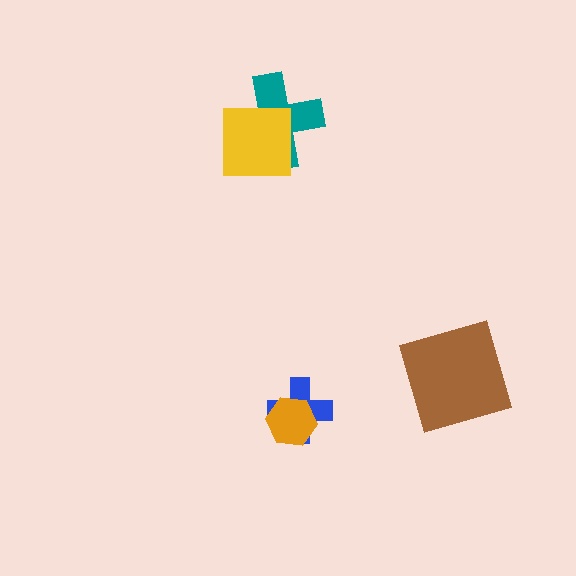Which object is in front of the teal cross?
The yellow square is in front of the teal cross.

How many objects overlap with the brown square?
0 objects overlap with the brown square.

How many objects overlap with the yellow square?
1 object overlaps with the yellow square.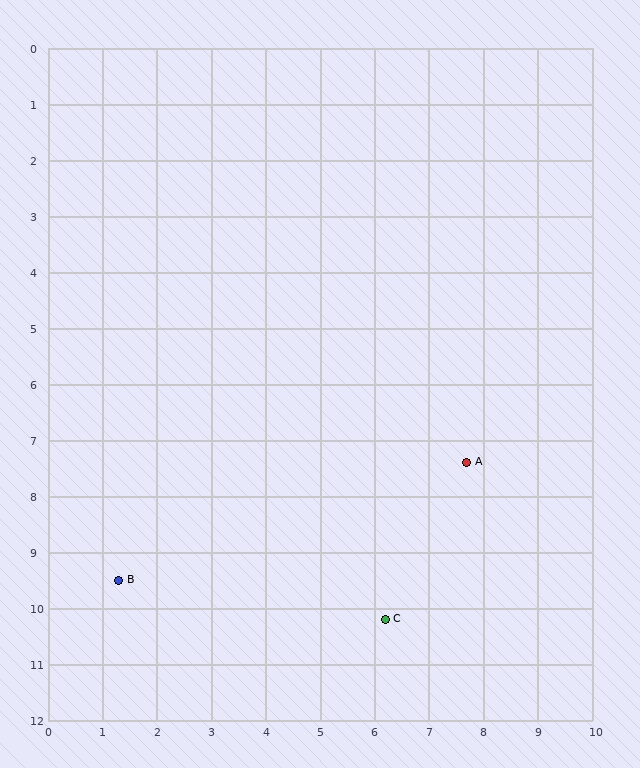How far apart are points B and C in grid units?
Points B and C are about 4.9 grid units apart.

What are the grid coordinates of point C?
Point C is at approximately (6.2, 10.2).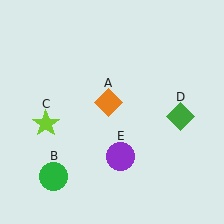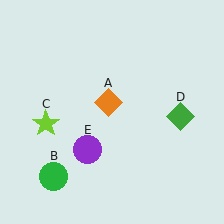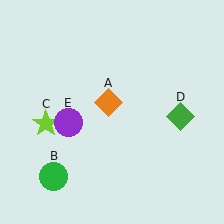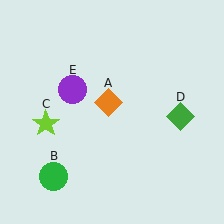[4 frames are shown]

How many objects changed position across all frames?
1 object changed position: purple circle (object E).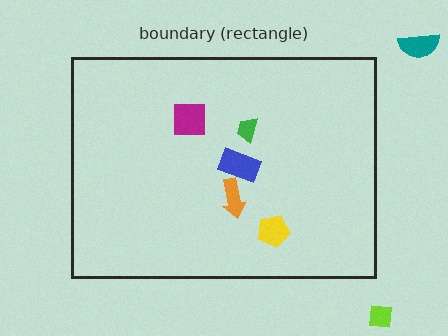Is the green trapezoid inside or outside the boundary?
Inside.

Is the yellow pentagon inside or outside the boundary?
Inside.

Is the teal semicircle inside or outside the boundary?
Outside.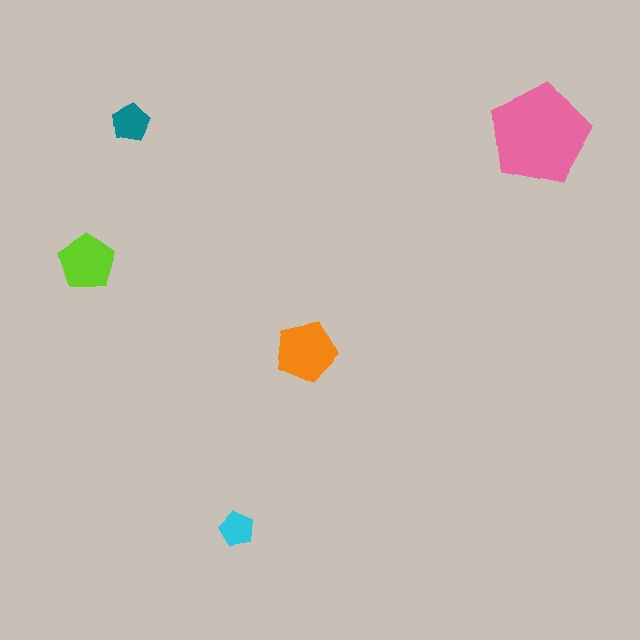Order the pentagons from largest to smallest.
the pink one, the orange one, the lime one, the teal one, the cyan one.